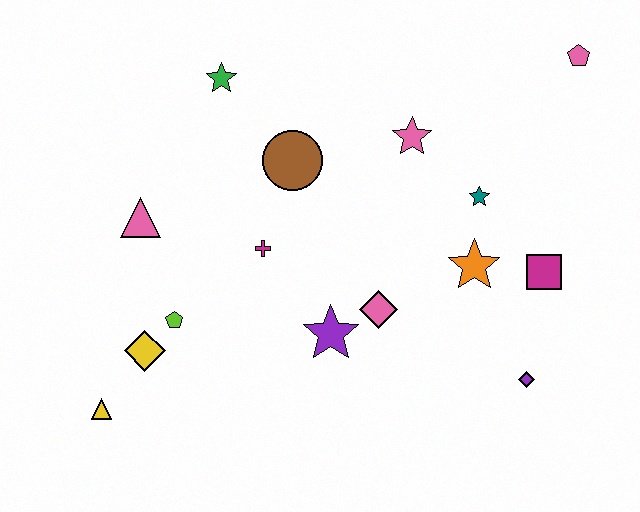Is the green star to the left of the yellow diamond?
No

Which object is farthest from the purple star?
The pink pentagon is farthest from the purple star.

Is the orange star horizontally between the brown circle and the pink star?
No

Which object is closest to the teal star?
The orange star is closest to the teal star.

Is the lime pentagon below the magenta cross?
Yes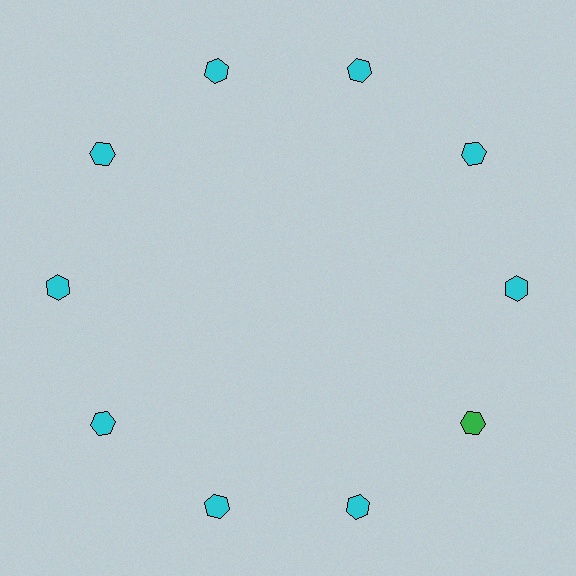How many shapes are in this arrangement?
There are 10 shapes arranged in a ring pattern.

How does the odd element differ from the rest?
It has a different color: green instead of cyan.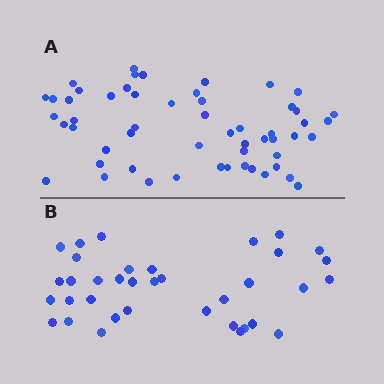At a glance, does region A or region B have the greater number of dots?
Region A (the top region) has more dots.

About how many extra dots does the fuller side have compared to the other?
Region A has approximately 20 more dots than region B.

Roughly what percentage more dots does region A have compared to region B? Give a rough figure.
About 55% more.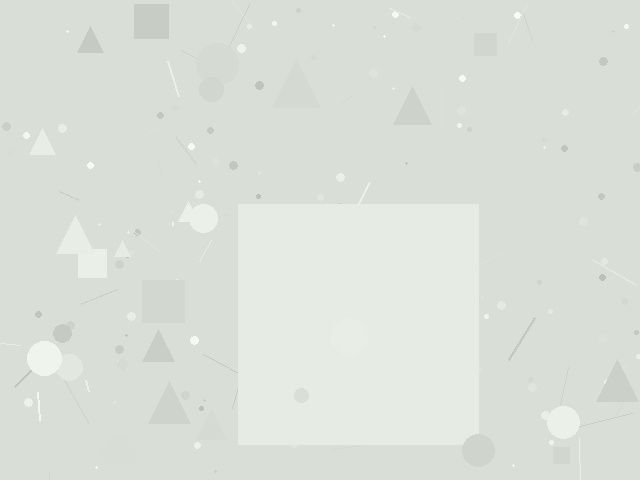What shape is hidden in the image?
A square is hidden in the image.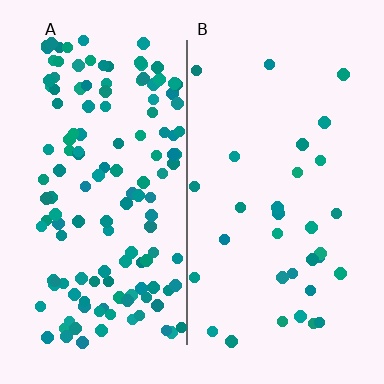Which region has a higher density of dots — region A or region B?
A (the left).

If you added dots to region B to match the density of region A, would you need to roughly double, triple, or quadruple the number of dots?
Approximately quadruple.